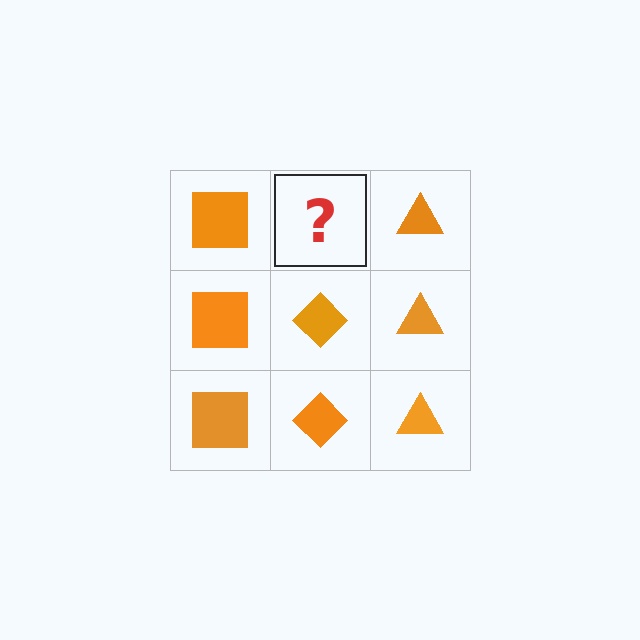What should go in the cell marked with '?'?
The missing cell should contain an orange diamond.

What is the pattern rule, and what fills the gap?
The rule is that each column has a consistent shape. The gap should be filled with an orange diamond.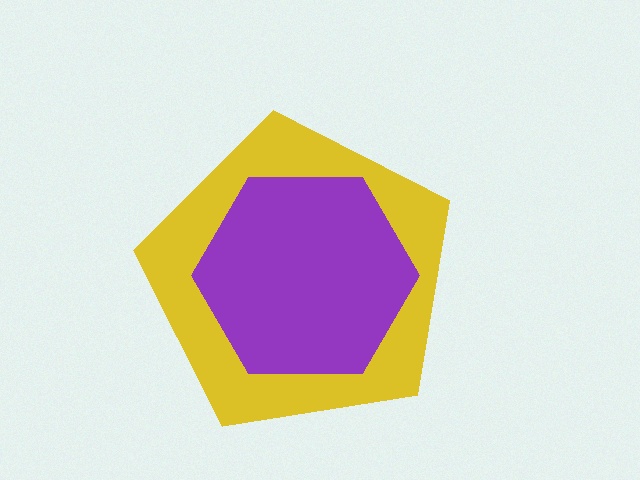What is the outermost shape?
The yellow pentagon.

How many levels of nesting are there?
2.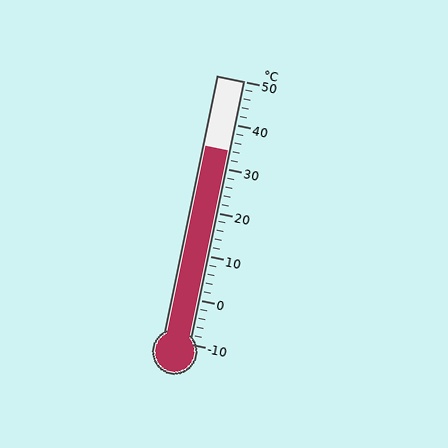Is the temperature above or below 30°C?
The temperature is above 30°C.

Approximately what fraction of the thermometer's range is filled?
The thermometer is filled to approximately 75% of its range.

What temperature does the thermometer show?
The thermometer shows approximately 34°C.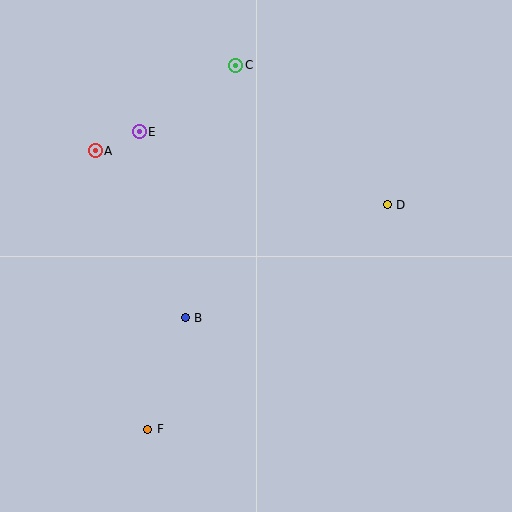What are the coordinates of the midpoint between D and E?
The midpoint between D and E is at (263, 168).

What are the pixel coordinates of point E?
Point E is at (139, 132).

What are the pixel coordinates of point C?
Point C is at (236, 65).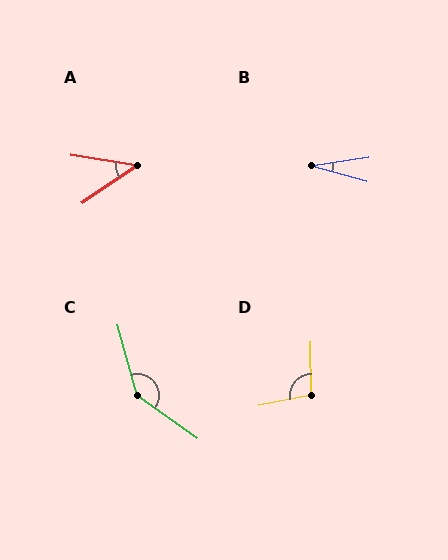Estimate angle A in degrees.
Approximately 43 degrees.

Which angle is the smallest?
B, at approximately 24 degrees.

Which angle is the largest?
C, at approximately 141 degrees.